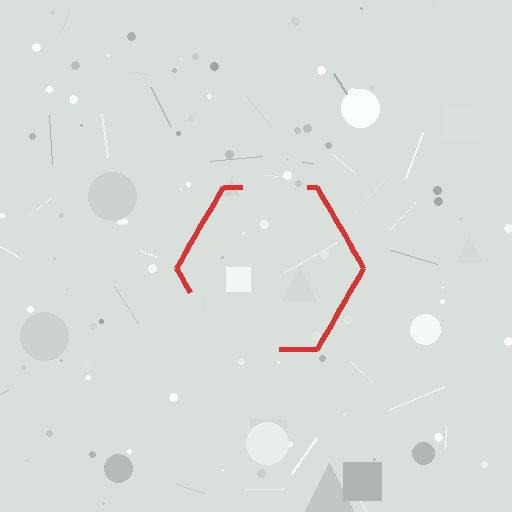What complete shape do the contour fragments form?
The contour fragments form a hexagon.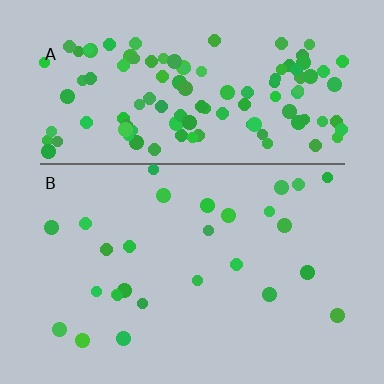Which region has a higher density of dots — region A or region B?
A (the top).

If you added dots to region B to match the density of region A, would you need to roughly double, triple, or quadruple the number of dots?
Approximately quadruple.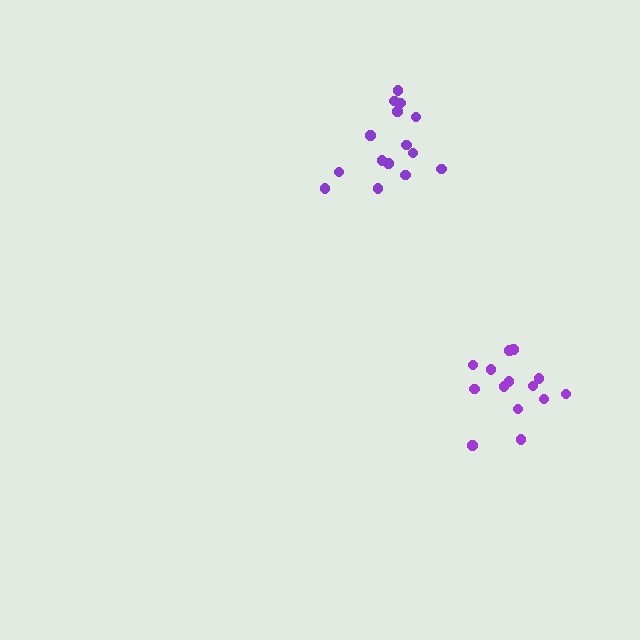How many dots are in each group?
Group 1: 14 dots, Group 2: 15 dots (29 total).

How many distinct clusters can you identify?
There are 2 distinct clusters.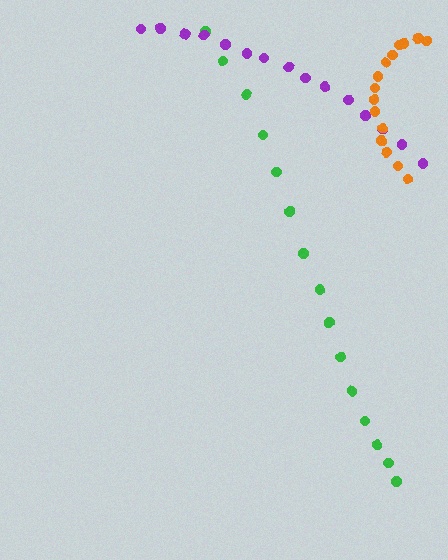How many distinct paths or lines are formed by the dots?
There are 3 distinct paths.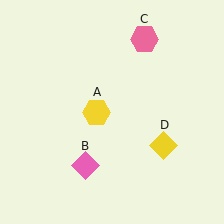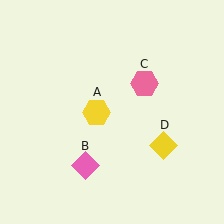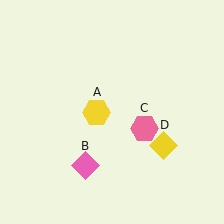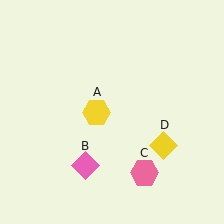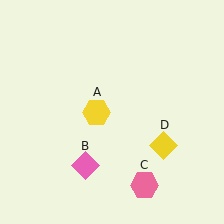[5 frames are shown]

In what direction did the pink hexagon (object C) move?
The pink hexagon (object C) moved down.